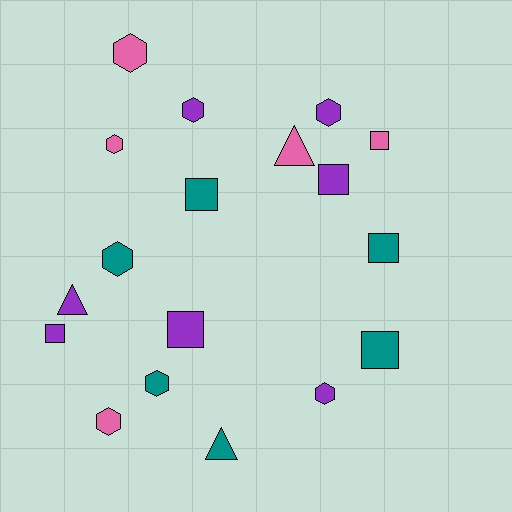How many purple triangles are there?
There is 1 purple triangle.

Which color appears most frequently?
Purple, with 7 objects.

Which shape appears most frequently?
Hexagon, with 8 objects.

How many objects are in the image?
There are 18 objects.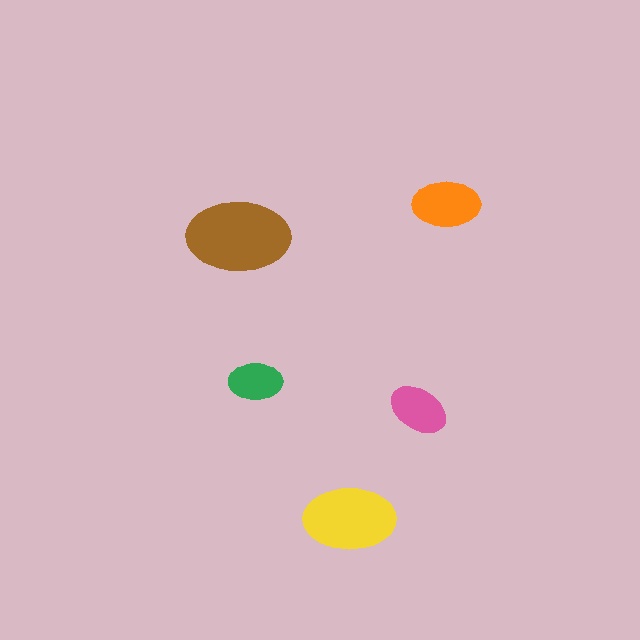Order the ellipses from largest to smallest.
the brown one, the yellow one, the orange one, the pink one, the green one.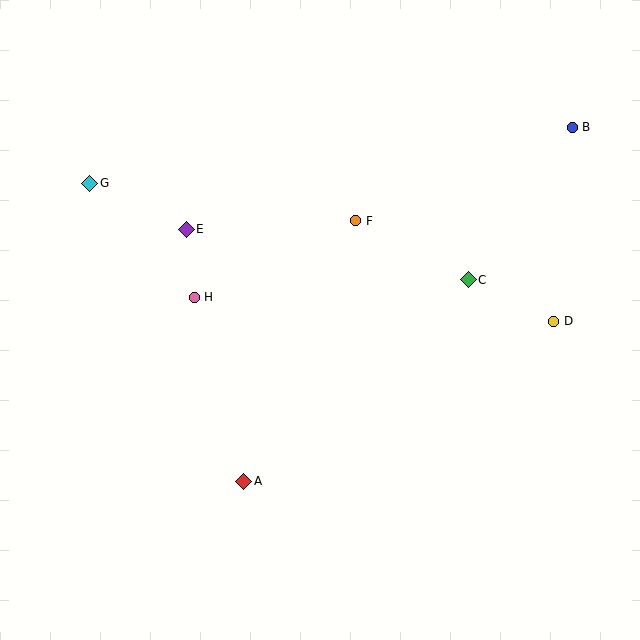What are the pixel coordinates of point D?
Point D is at (554, 321).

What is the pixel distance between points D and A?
The distance between D and A is 349 pixels.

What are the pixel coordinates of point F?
Point F is at (356, 221).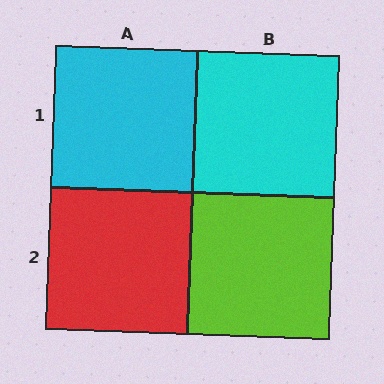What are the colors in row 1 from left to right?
Cyan, cyan.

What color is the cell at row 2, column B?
Lime.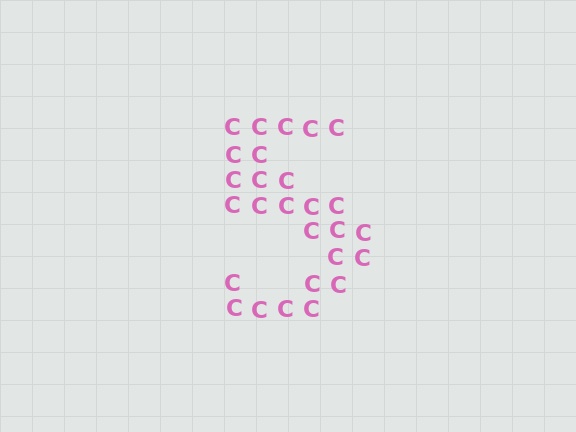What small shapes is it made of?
It is made of small letter C's.